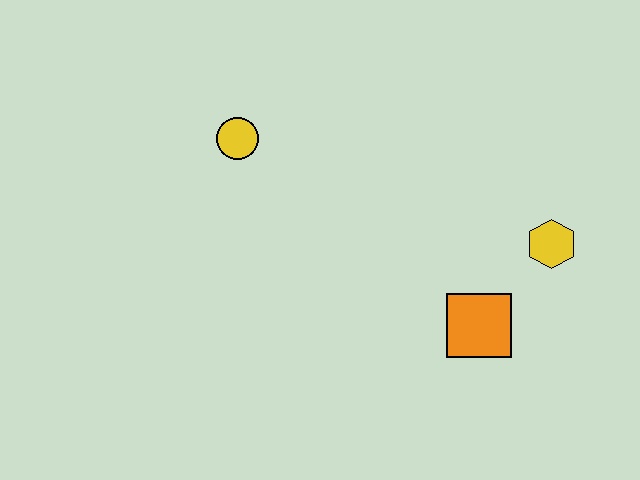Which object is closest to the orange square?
The yellow hexagon is closest to the orange square.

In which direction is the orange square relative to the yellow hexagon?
The orange square is below the yellow hexagon.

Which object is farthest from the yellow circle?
The yellow hexagon is farthest from the yellow circle.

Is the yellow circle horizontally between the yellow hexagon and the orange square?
No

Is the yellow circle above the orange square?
Yes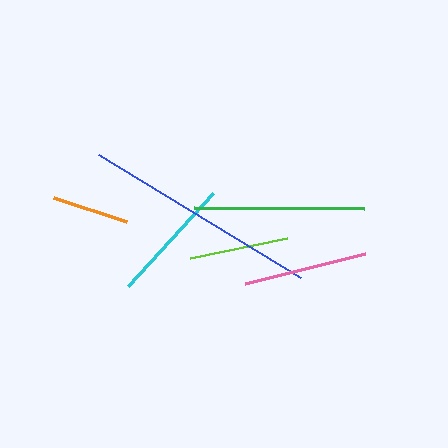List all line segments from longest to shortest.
From longest to shortest: blue, green, cyan, pink, lime, orange.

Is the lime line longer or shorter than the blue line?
The blue line is longer than the lime line.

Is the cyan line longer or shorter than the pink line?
The cyan line is longer than the pink line.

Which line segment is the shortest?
The orange line is the shortest at approximately 77 pixels.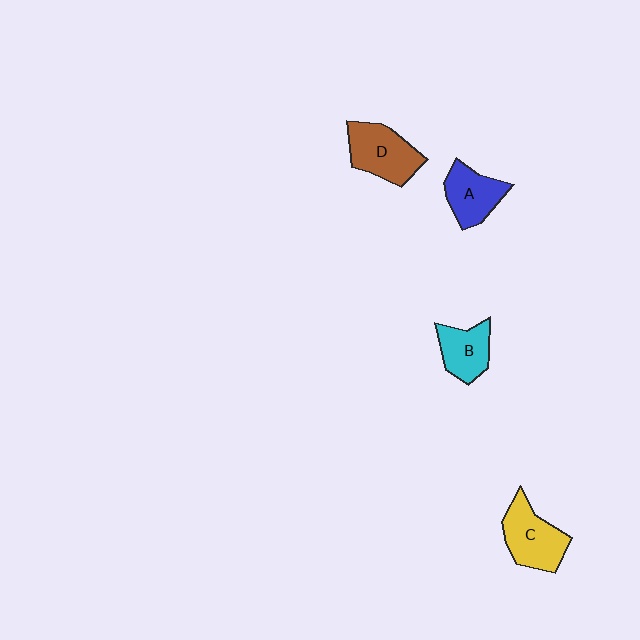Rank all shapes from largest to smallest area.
From largest to smallest: D (brown), C (yellow), A (blue), B (cyan).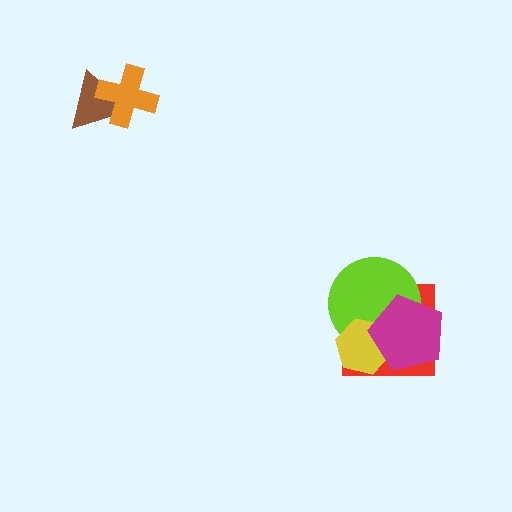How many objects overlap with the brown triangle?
1 object overlaps with the brown triangle.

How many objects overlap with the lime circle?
3 objects overlap with the lime circle.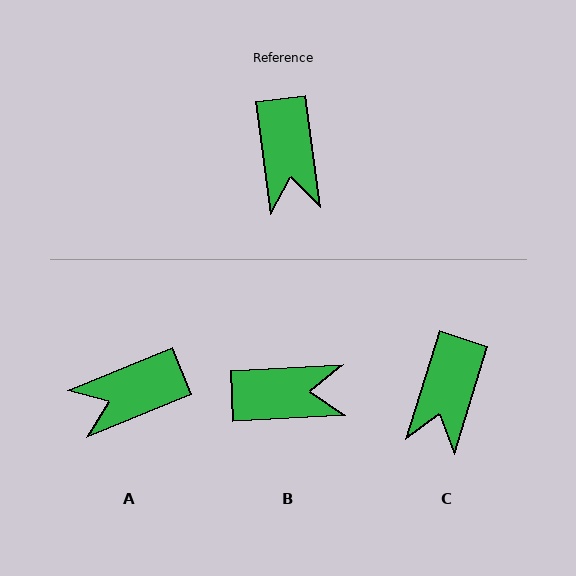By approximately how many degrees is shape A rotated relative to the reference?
Approximately 75 degrees clockwise.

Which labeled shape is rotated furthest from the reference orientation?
B, about 85 degrees away.